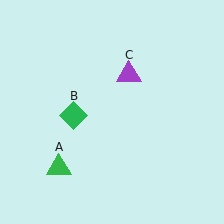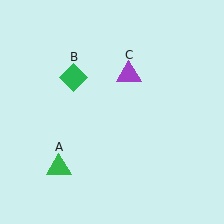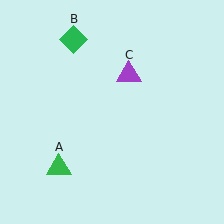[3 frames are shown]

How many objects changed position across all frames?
1 object changed position: green diamond (object B).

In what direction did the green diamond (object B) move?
The green diamond (object B) moved up.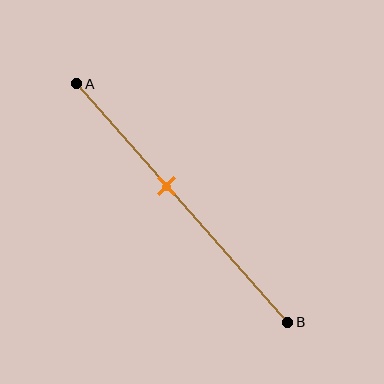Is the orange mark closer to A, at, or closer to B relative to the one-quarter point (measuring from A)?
The orange mark is closer to point B than the one-quarter point of segment AB.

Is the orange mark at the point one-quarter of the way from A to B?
No, the mark is at about 45% from A, not at the 25% one-quarter point.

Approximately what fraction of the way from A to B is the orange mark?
The orange mark is approximately 45% of the way from A to B.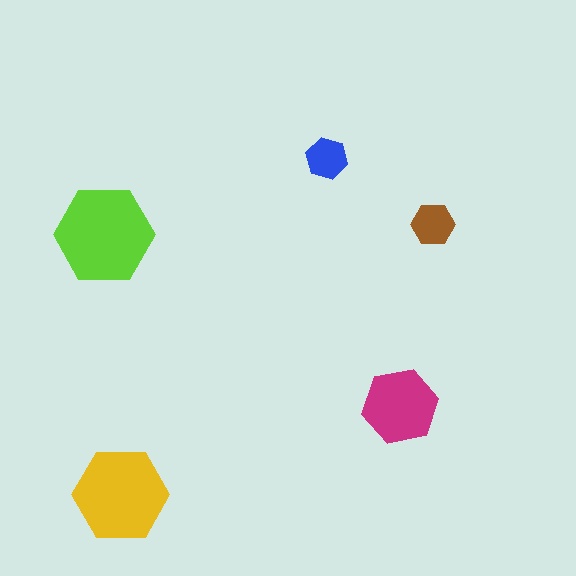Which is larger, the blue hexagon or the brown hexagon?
The brown one.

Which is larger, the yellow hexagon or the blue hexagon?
The yellow one.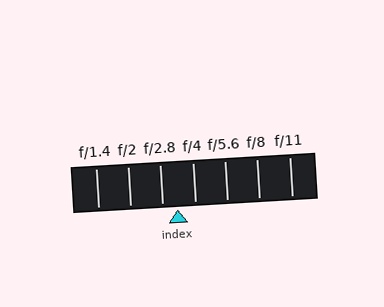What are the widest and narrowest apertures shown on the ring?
The widest aperture shown is f/1.4 and the narrowest is f/11.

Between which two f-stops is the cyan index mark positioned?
The index mark is between f/2.8 and f/4.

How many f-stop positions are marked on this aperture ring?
There are 7 f-stop positions marked.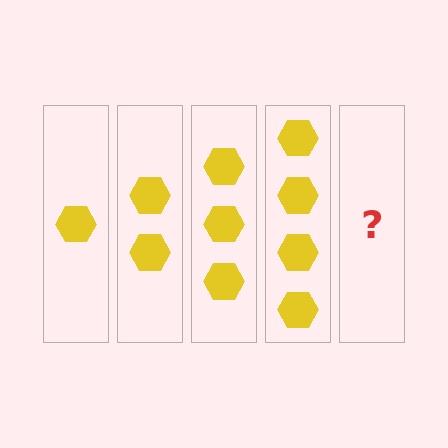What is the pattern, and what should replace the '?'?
The pattern is that each step adds one more hexagon. The '?' should be 5 hexagons.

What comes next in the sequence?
The next element should be 5 hexagons.